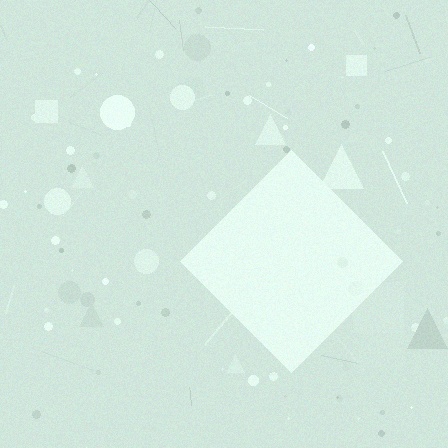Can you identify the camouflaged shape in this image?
The camouflaged shape is a diamond.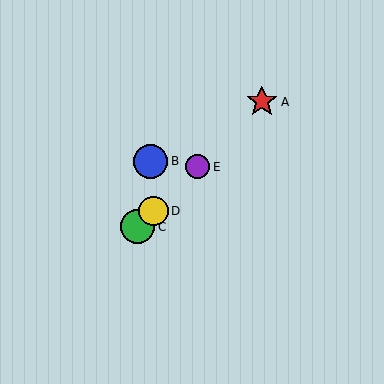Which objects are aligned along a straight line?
Objects A, C, D, E are aligned along a straight line.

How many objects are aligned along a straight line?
4 objects (A, C, D, E) are aligned along a straight line.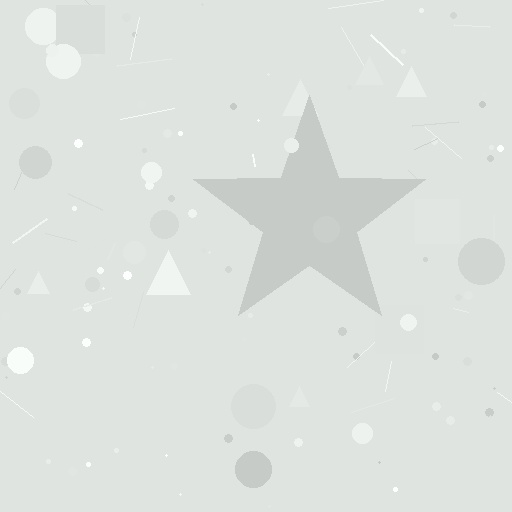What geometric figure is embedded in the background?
A star is embedded in the background.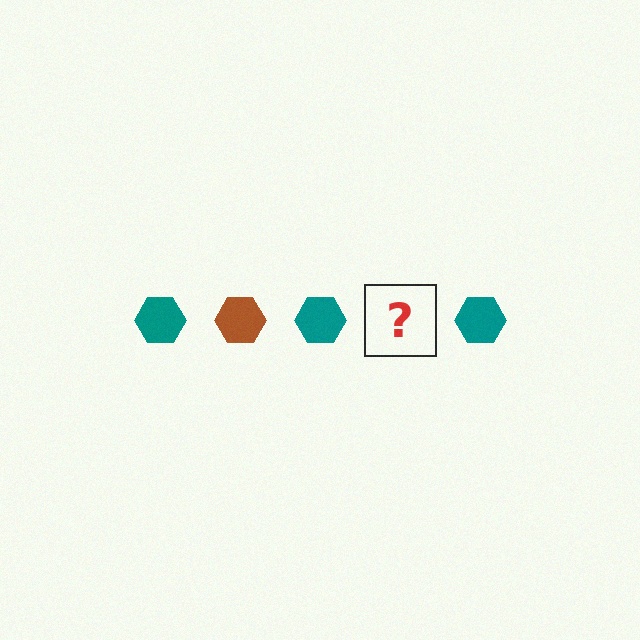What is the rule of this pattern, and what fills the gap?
The rule is that the pattern cycles through teal, brown hexagons. The gap should be filled with a brown hexagon.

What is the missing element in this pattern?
The missing element is a brown hexagon.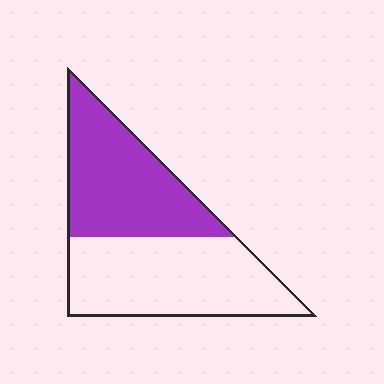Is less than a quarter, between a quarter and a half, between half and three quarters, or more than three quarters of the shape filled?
Between a quarter and a half.